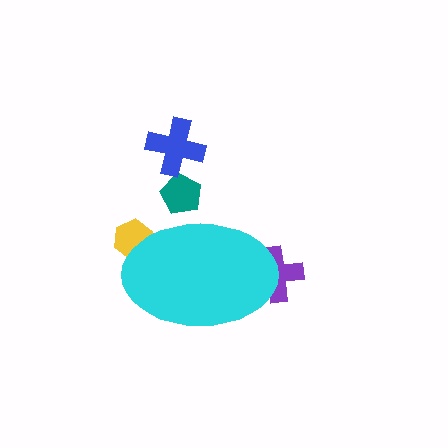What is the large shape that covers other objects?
A cyan ellipse.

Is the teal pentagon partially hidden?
Yes, the teal pentagon is partially hidden behind the cyan ellipse.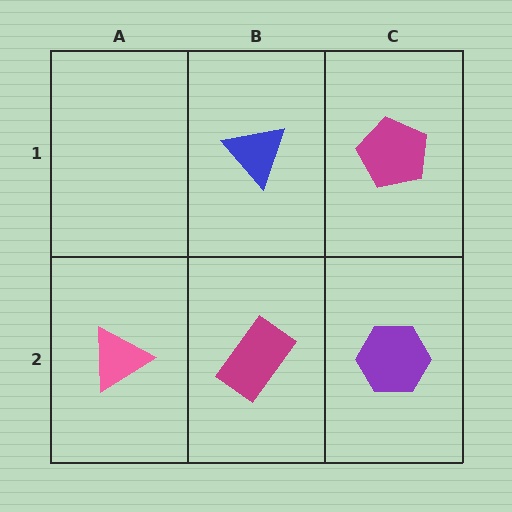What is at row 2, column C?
A purple hexagon.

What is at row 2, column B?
A magenta rectangle.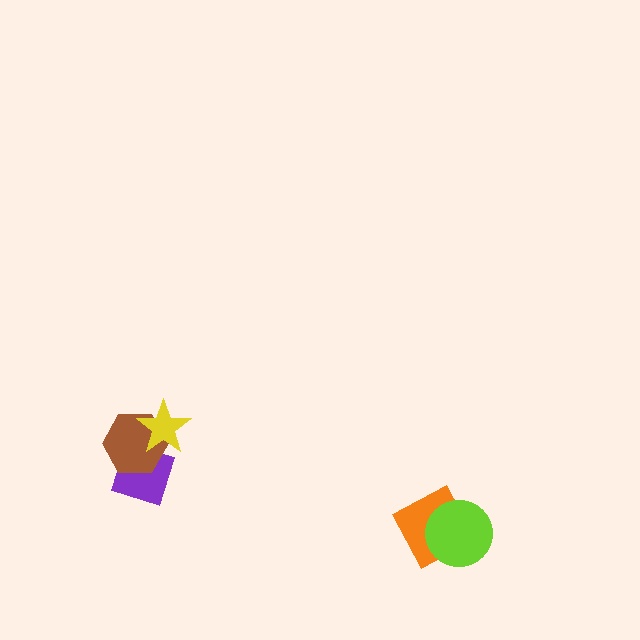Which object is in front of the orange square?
The lime circle is in front of the orange square.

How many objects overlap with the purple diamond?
2 objects overlap with the purple diamond.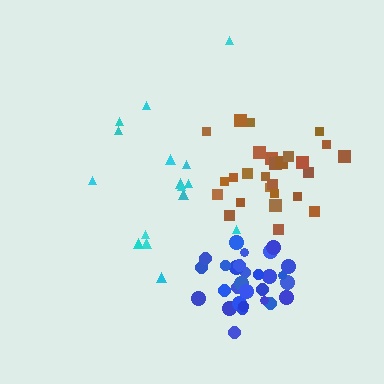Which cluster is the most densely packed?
Blue.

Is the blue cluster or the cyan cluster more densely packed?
Blue.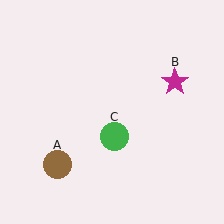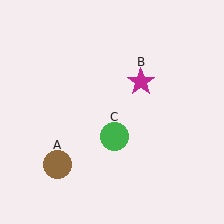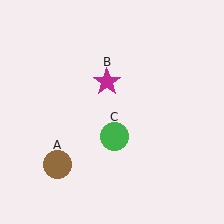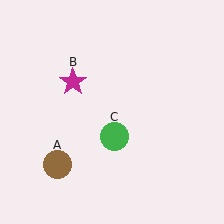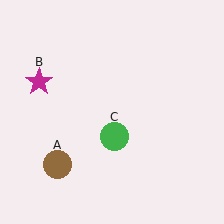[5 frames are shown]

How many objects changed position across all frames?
1 object changed position: magenta star (object B).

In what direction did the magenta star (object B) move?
The magenta star (object B) moved left.